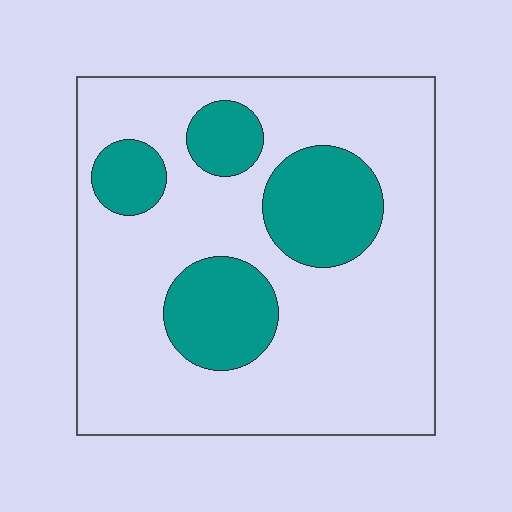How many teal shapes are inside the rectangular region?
4.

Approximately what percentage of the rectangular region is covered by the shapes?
Approximately 25%.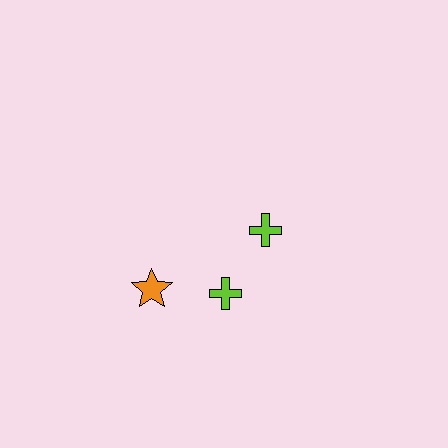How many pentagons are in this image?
There are no pentagons.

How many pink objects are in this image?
There are no pink objects.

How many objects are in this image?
There are 3 objects.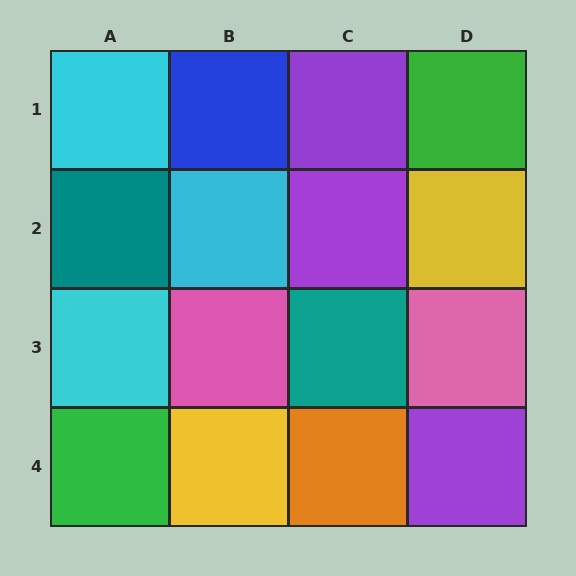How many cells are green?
2 cells are green.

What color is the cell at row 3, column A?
Cyan.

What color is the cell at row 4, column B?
Yellow.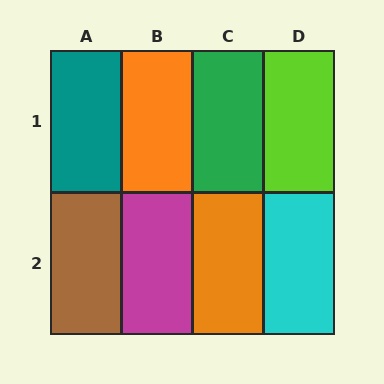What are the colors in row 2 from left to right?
Brown, magenta, orange, cyan.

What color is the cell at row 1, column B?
Orange.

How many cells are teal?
1 cell is teal.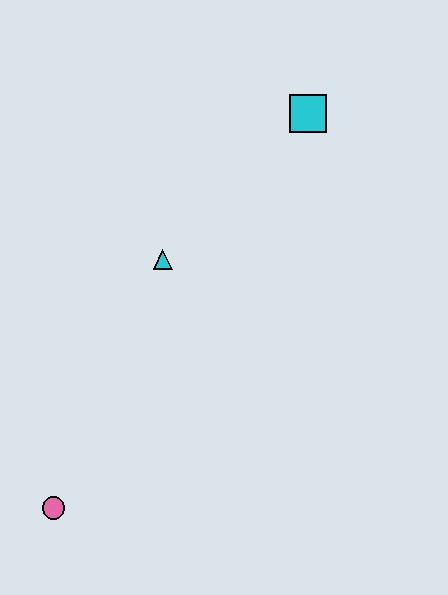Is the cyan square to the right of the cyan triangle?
Yes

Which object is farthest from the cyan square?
The pink circle is farthest from the cyan square.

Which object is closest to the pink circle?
The cyan triangle is closest to the pink circle.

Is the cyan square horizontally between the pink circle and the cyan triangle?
No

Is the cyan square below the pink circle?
No